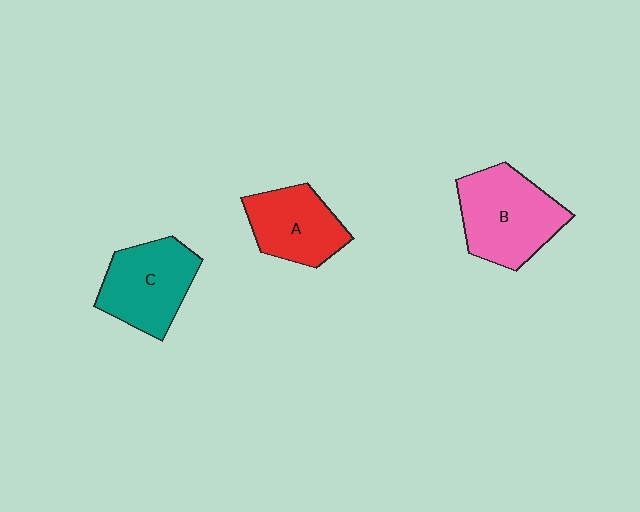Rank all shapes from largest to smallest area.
From largest to smallest: B (pink), C (teal), A (red).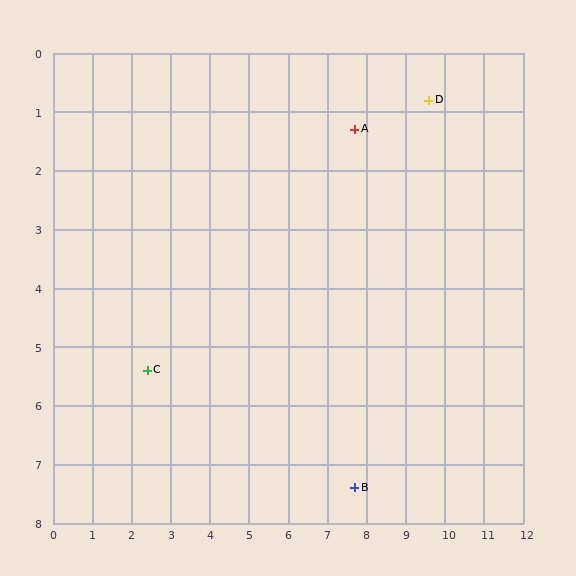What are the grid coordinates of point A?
Point A is at approximately (7.7, 1.3).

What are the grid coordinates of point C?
Point C is at approximately (2.4, 5.4).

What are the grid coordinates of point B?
Point B is at approximately (7.7, 7.4).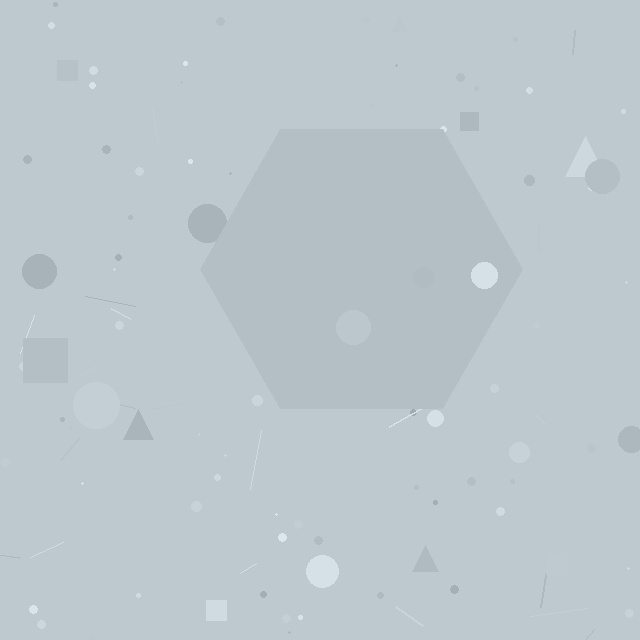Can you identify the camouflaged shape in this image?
The camouflaged shape is a hexagon.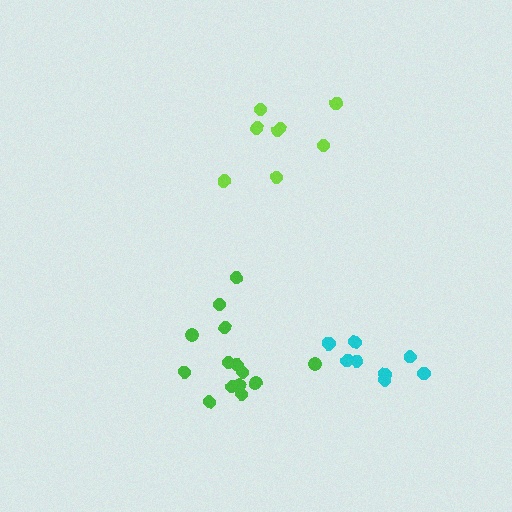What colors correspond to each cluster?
The clusters are colored: green, lime, cyan.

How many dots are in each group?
Group 1: 14 dots, Group 2: 8 dots, Group 3: 9 dots (31 total).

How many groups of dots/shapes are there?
There are 3 groups.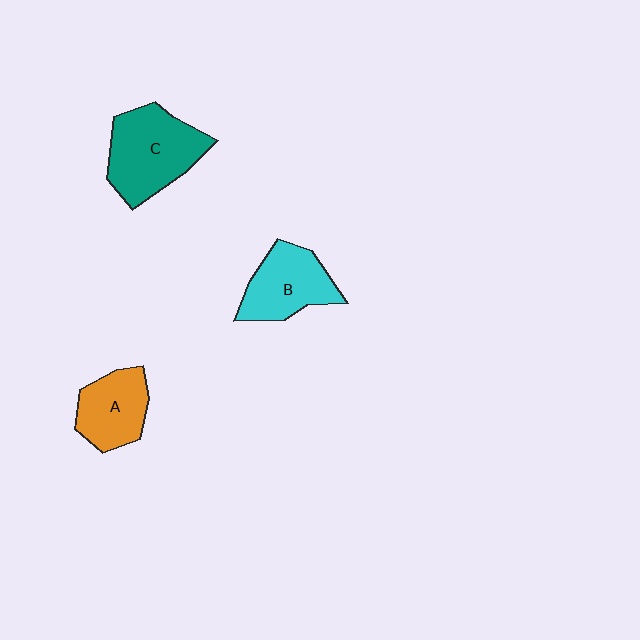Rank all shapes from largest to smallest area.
From largest to smallest: C (teal), B (cyan), A (orange).